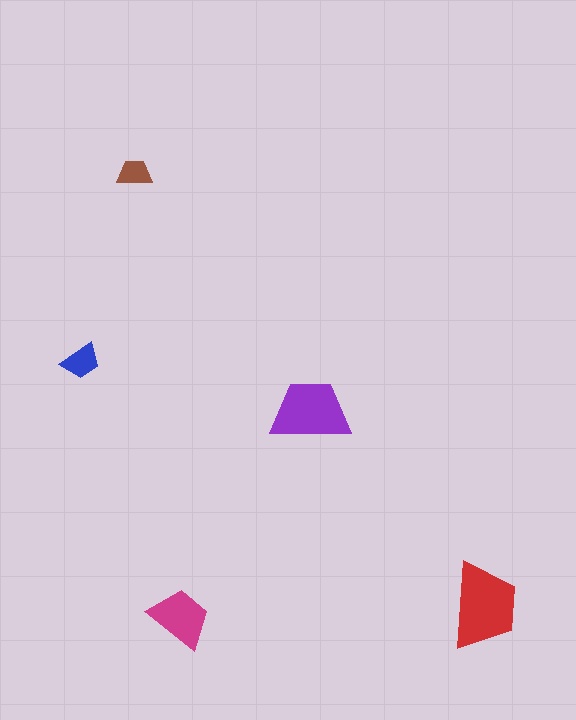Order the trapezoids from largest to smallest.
the red one, the purple one, the magenta one, the blue one, the brown one.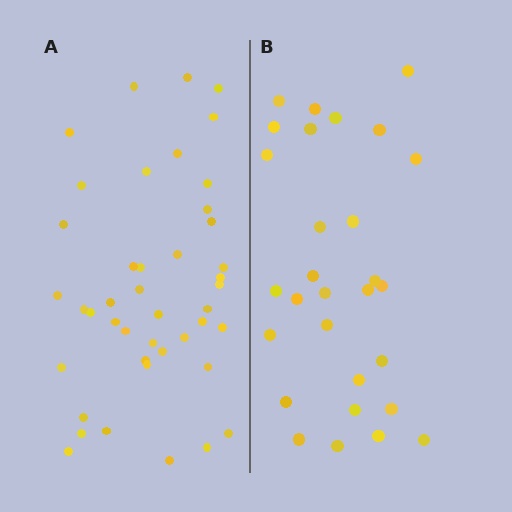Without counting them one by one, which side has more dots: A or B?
Region A (the left region) has more dots.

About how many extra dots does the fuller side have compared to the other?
Region A has approximately 15 more dots than region B.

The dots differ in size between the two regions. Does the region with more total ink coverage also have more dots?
No. Region B has more total ink coverage because its dots are larger, but region A actually contains more individual dots. Total area can be misleading — the number of items is what matters here.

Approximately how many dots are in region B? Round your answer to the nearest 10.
About 30 dots. (The exact count is 29, which rounds to 30.)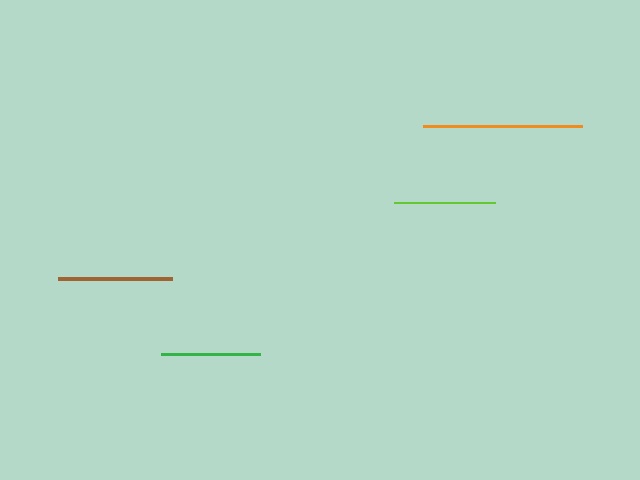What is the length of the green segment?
The green segment is approximately 99 pixels long.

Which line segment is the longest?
The orange line is the longest at approximately 159 pixels.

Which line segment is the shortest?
The green line is the shortest at approximately 99 pixels.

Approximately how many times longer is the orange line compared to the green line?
The orange line is approximately 1.6 times the length of the green line.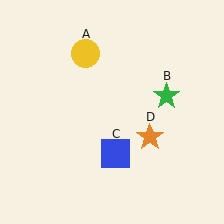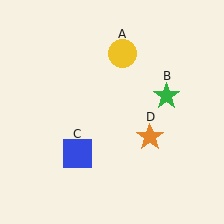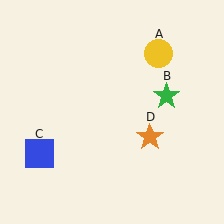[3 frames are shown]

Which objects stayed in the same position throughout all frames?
Green star (object B) and orange star (object D) remained stationary.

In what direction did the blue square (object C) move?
The blue square (object C) moved left.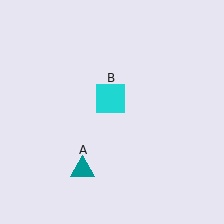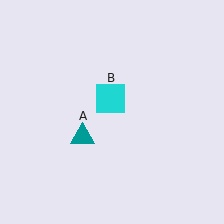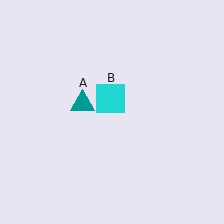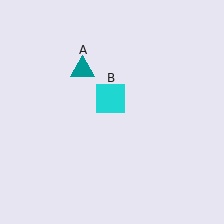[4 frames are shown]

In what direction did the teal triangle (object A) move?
The teal triangle (object A) moved up.